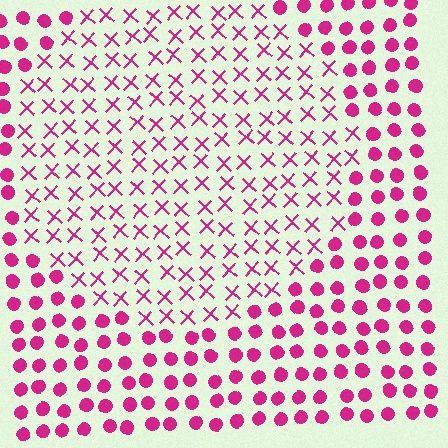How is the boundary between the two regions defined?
The boundary is defined by a change in element shape: X marks inside vs. circles outside. All elements share the same color and spacing.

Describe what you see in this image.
The image is filled with small magenta elements arranged in a uniform grid. A circle-shaped region contains X marks, while the surrounding area contains circles. The boundary is defined purely by the change in element shape.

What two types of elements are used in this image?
The image uses X marks inside the circle region and circles outside it.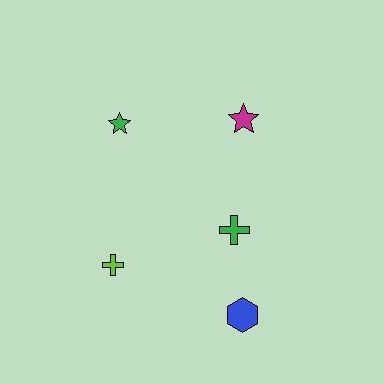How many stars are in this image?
There are 2 stars.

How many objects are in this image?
There are 5 objects.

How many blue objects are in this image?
There is 1 blue object.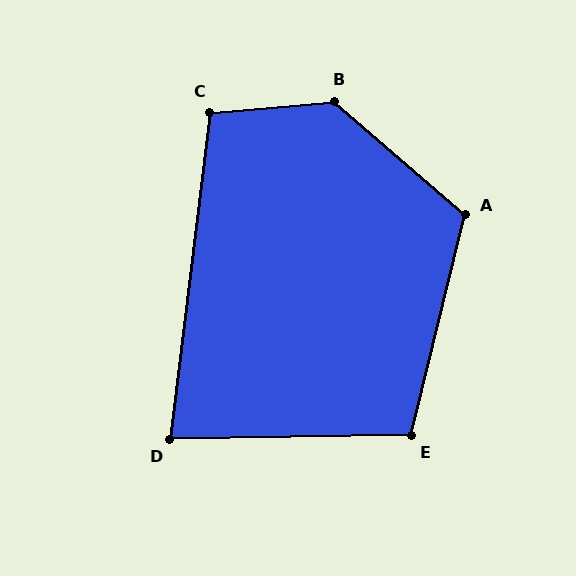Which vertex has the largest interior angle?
B, at approximately 134 degrees.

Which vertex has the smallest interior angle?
D, at approximately 82 degrees.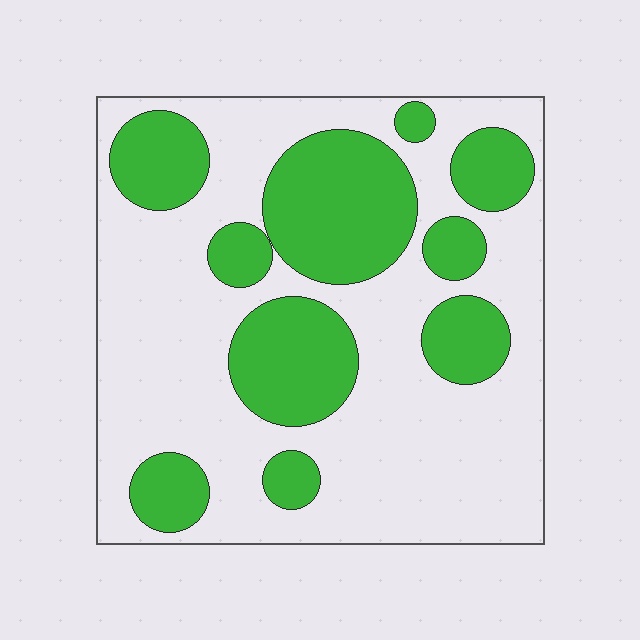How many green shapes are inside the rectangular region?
10.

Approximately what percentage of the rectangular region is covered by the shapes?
Approximately 35%.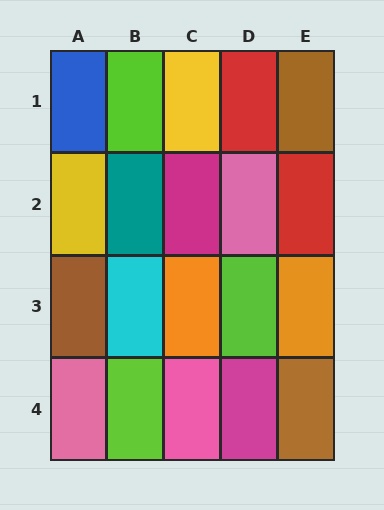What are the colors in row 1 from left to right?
Blue, lime, yellow, red, brown.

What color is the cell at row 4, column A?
Pink.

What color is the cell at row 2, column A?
Yellow.